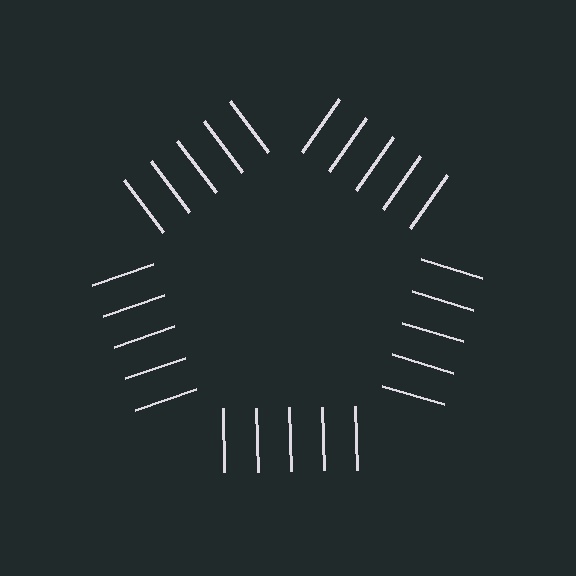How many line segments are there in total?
25 — 5 along each of the 5 edges.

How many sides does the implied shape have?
5 sides — the line-ends trace a pentagon.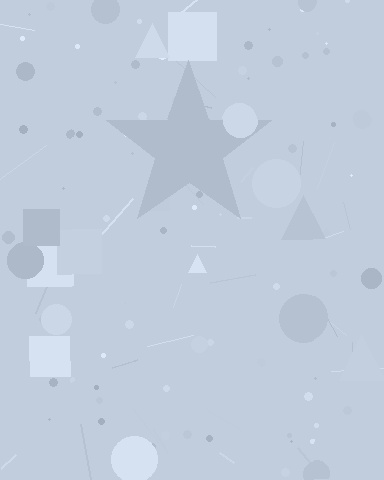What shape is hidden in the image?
A star is hidden in the image.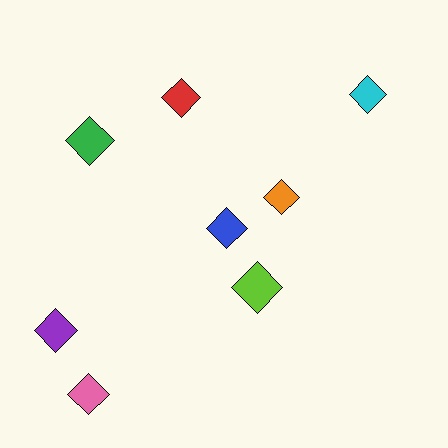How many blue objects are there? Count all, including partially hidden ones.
There is 1 blue object.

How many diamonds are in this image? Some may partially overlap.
There are 8 diamonds.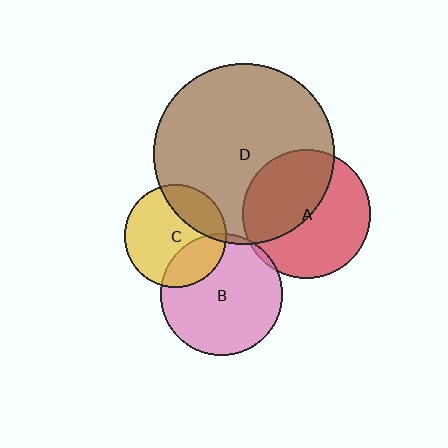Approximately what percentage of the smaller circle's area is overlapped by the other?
Approximately 5%.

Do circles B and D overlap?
Yes.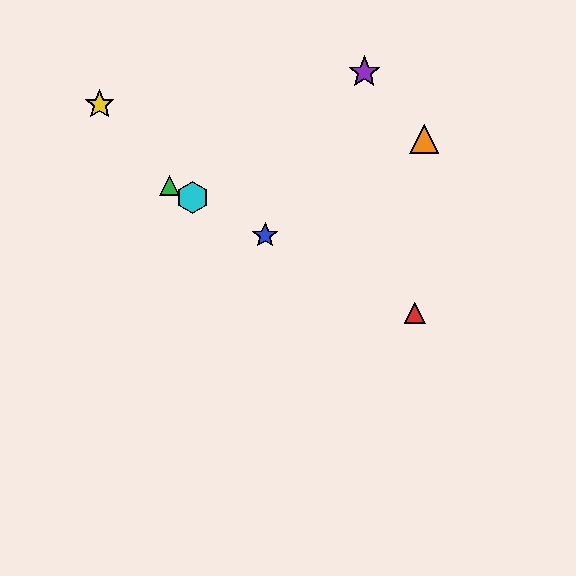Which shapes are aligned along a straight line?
The red triangle, the blue star, the green triangle, the cyan hexagon are aligned along a straight line.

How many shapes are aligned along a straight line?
4 shapes (the red triangle, the blue star, the green triangle, the cyan hexagon) are aligned along a straight line.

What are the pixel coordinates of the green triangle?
The green triangle is at (169, 186).